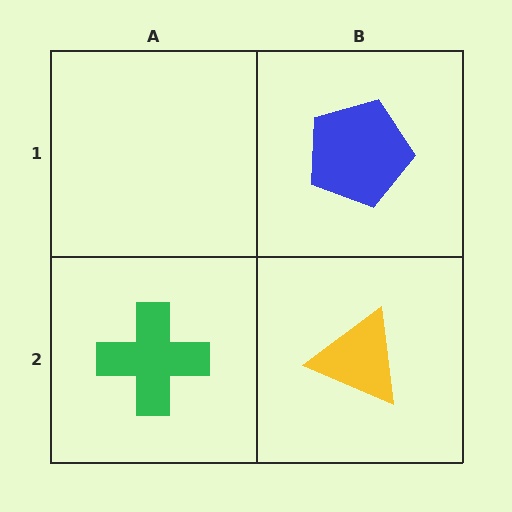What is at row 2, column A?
A green cross.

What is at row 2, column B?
A yellow triangle.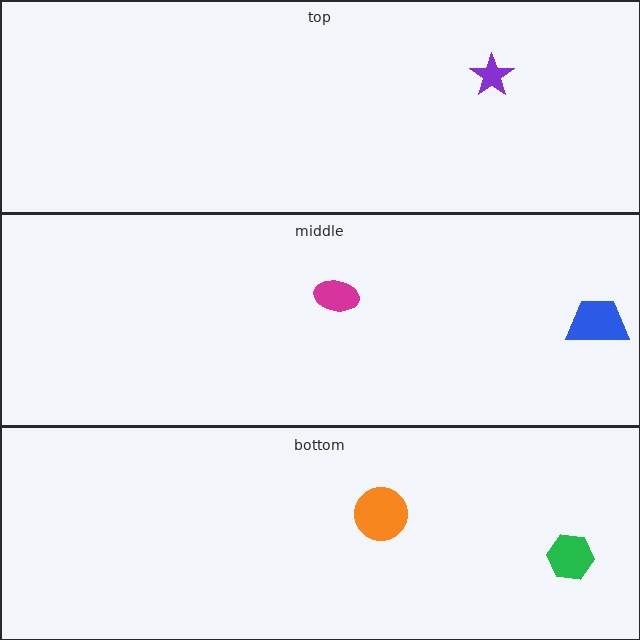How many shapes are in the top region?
1.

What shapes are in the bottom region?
The green hexagon, the orange circle.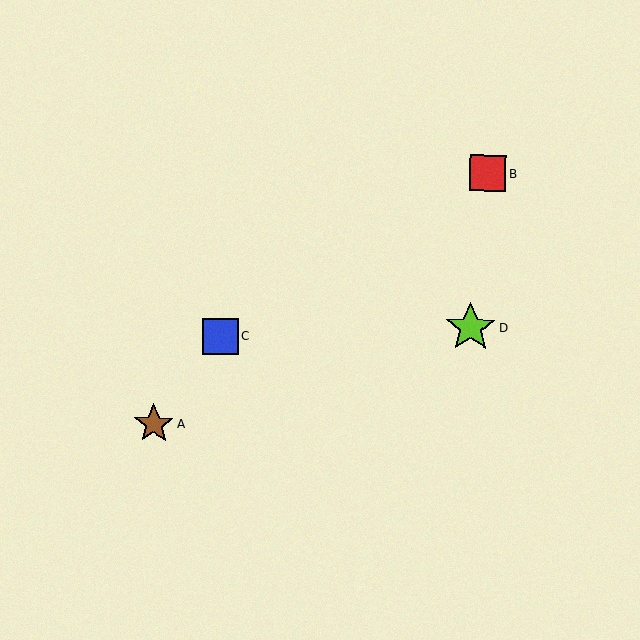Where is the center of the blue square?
The center of the blue square is at (220, 336).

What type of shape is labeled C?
Shape C is a blue square.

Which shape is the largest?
The lime star (labeled D) is the largest.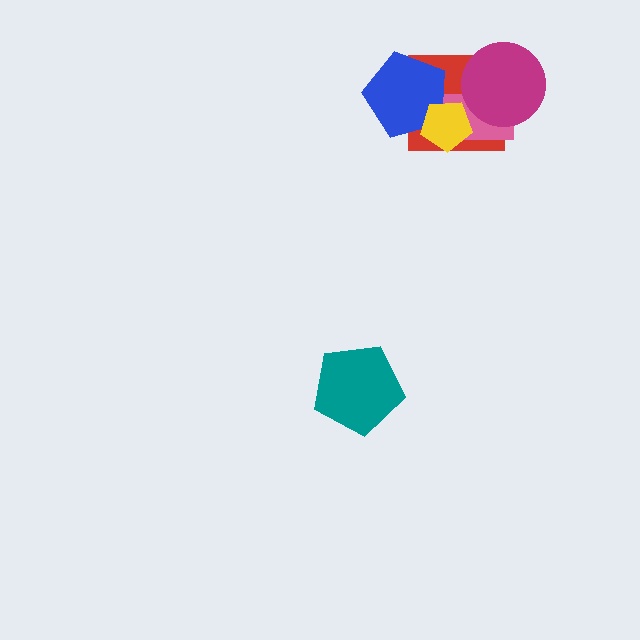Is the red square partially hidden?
Yes, it is partially covered by another shape.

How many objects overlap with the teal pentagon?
0 objects overlap with the teal pentagon.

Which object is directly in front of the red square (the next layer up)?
The pink rectangle is directly in front of the red square.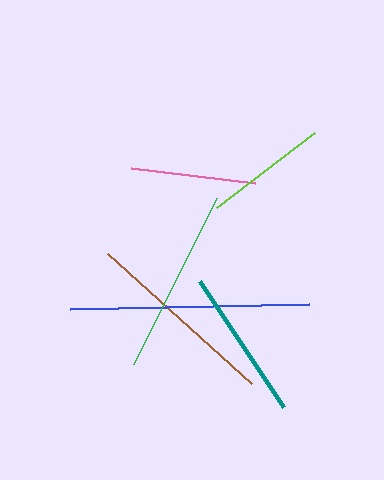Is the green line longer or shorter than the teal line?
The green line is longer than the teal line.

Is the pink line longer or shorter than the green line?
The green line is longer than the pink line.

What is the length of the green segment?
The green segment is approximately 185 pixels long.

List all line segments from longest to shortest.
From longest to shortest: blue, brown, green, teal, pink, lime.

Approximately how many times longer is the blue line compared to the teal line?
The blue line is approximately 1.6 times the length of the teal line.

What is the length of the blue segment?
The blue segment is approximately 239 pixels long.